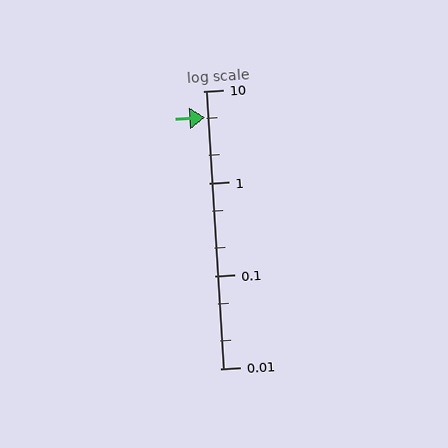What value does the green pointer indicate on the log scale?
The pointer indicates approximately 5.2.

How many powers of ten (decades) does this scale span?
The scale spans 3 decades, from 0.01 to 10.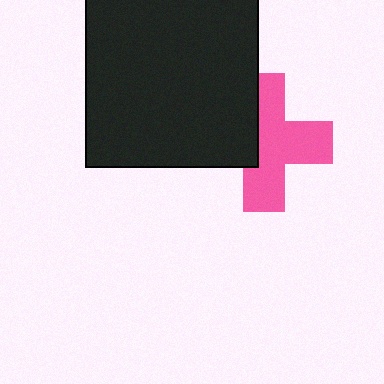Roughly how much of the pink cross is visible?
About half of it is visible (roughly 64%).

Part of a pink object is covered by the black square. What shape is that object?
It is a cross.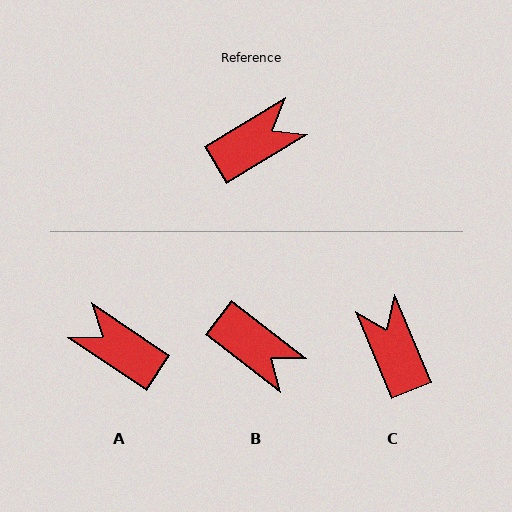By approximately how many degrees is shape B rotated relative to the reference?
Approximately 68 degrees clockwise.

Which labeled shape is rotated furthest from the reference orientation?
A, about 115 degrees away.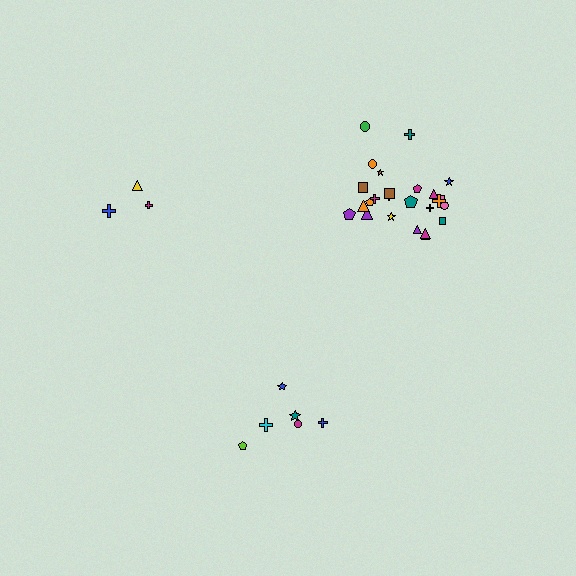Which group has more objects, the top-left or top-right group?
The top-right group.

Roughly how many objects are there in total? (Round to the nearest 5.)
Roughly 35 objects in total.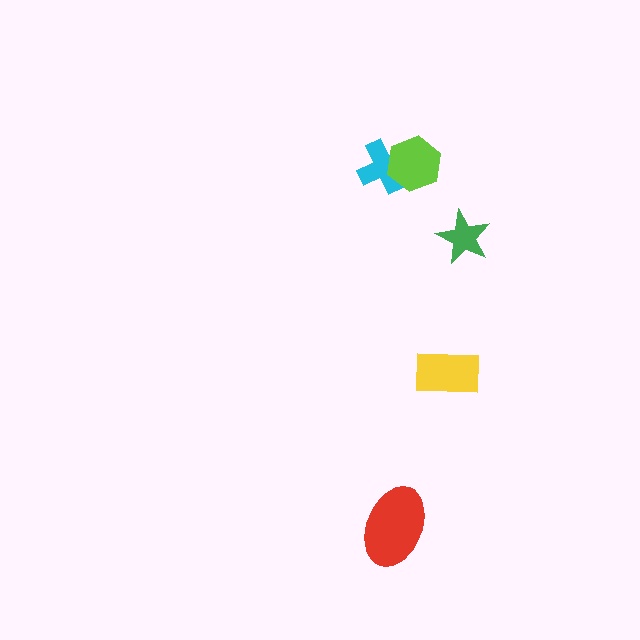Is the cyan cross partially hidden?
Yes, it is partially covered by another shape.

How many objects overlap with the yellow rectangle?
0 objects overlap with the yellow rectangle.